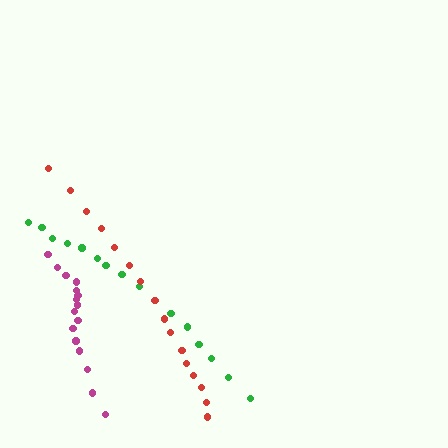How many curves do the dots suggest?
There are 3 distinct paths.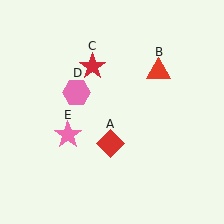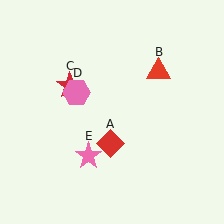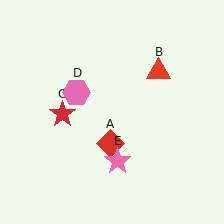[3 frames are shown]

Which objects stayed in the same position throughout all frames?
Red diamond (object A) and red triangle (object B) and pink hexagon (object D) remained stationary.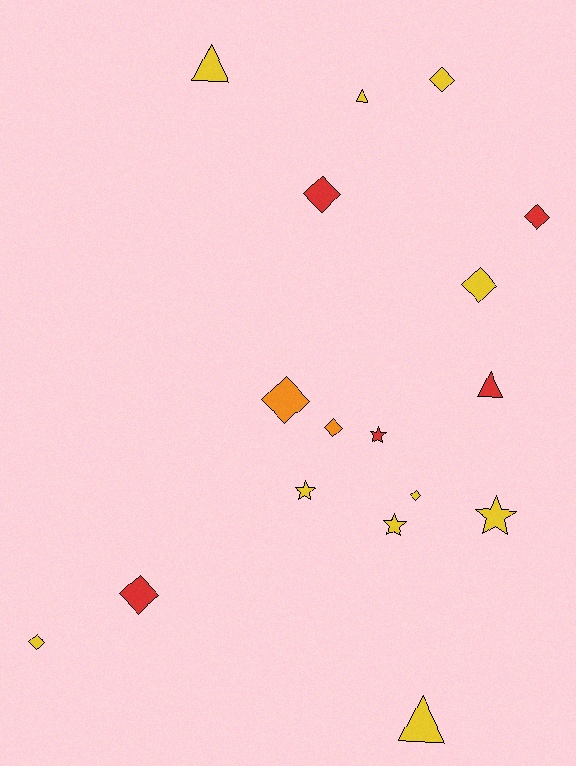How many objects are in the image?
There are 17 objects.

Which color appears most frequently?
Yellow, with 10 objects.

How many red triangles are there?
There is 1 red triangle.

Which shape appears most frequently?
Diamond, with 9 objects.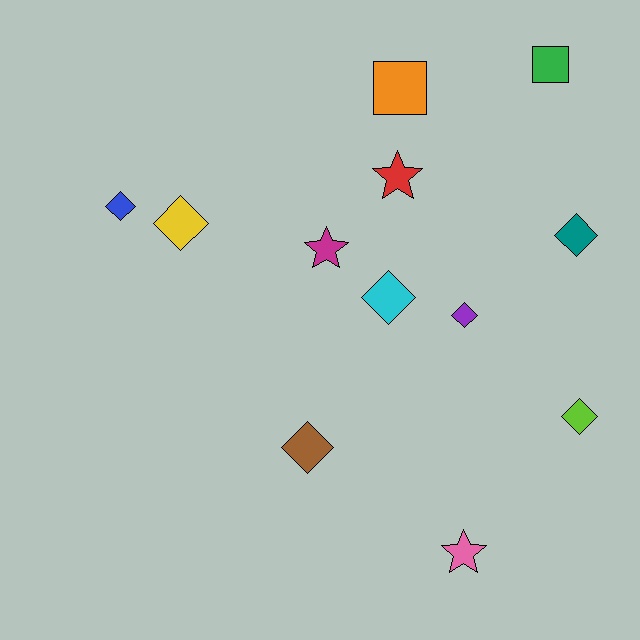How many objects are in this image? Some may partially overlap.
There are 12 objects.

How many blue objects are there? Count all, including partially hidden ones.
There is 1 blue object.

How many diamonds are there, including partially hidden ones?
There are 7 diamonds.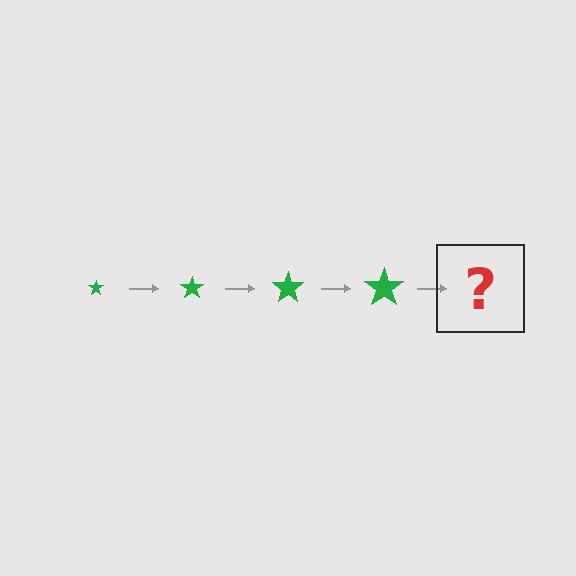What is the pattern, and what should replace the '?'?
The pattern is that the star gets progressively larger each step. The '?' should be a green star, larger than the previous one.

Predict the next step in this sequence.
The next step is a green star, larger than the previous one.